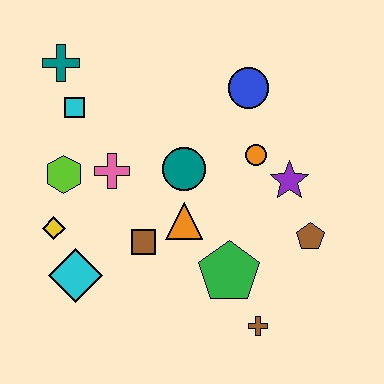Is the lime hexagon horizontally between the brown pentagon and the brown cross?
No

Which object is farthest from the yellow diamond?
The brown pentagon is farthest from the yellow diamond.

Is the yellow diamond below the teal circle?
Yes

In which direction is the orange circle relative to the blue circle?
The orange circle is below the blue circle.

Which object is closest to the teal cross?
The cyan square is closest to the teal cross.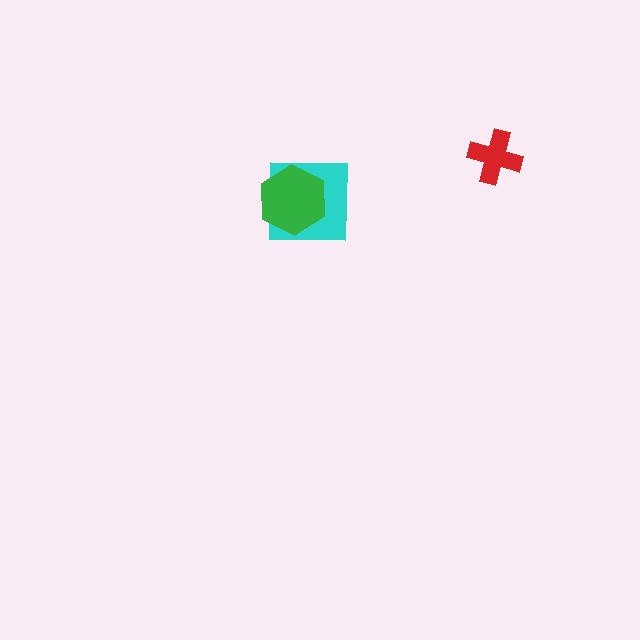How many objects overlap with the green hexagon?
1 object overlaps with the green hexagon.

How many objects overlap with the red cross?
0 objects overlap with the red cross.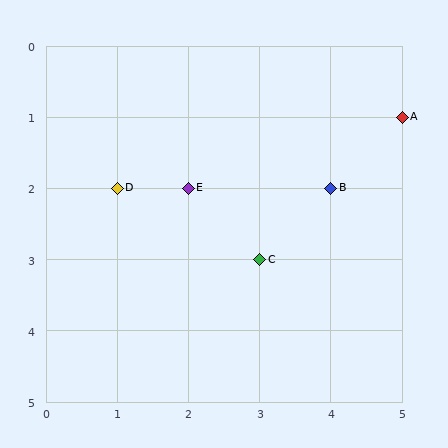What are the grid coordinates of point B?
Point B is at grid coordinates (4, 2).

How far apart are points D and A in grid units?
Points D and A are 4 columns and 1 row apart (about 4.1 grid units diagonally).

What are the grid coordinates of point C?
Point C is at grid coordinates (3, 3).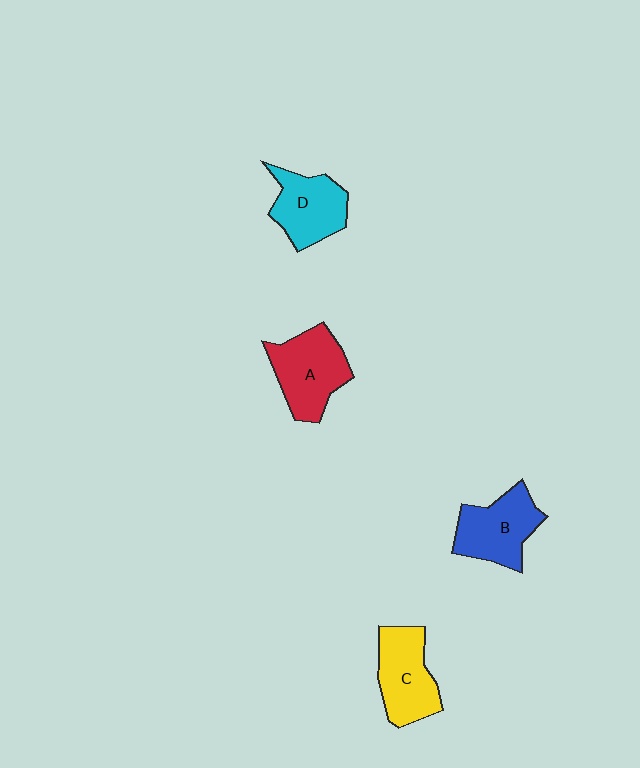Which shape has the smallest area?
Shape D (cyan).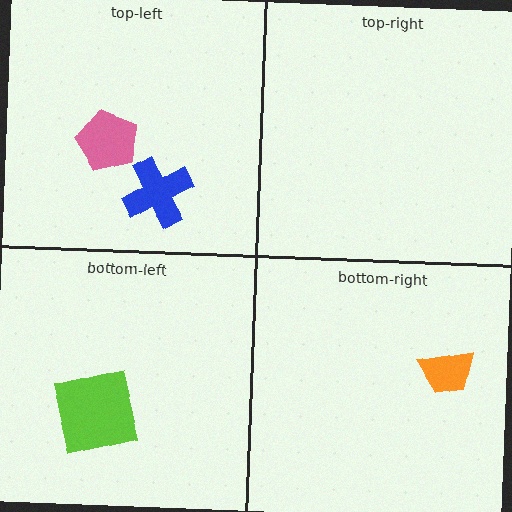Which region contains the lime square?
The bottom-left region.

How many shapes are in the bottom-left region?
1.